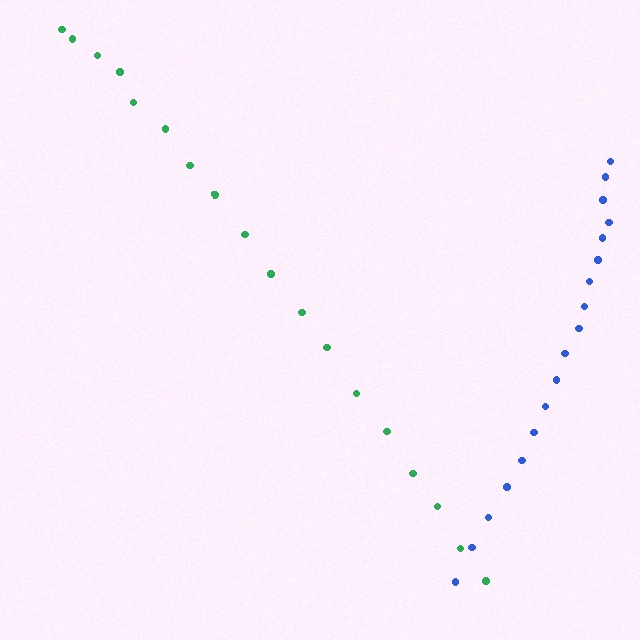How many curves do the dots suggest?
There are 2 distinct paths.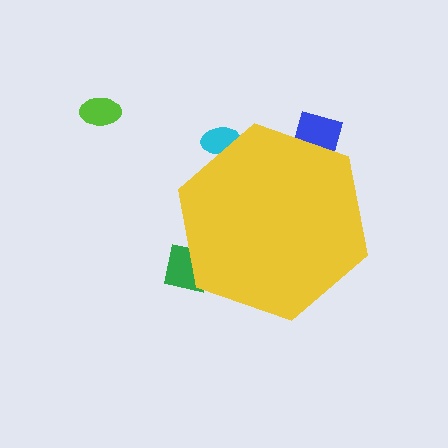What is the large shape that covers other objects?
A yellow hexagon.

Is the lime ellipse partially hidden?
No, the lime ellipse is fully visible.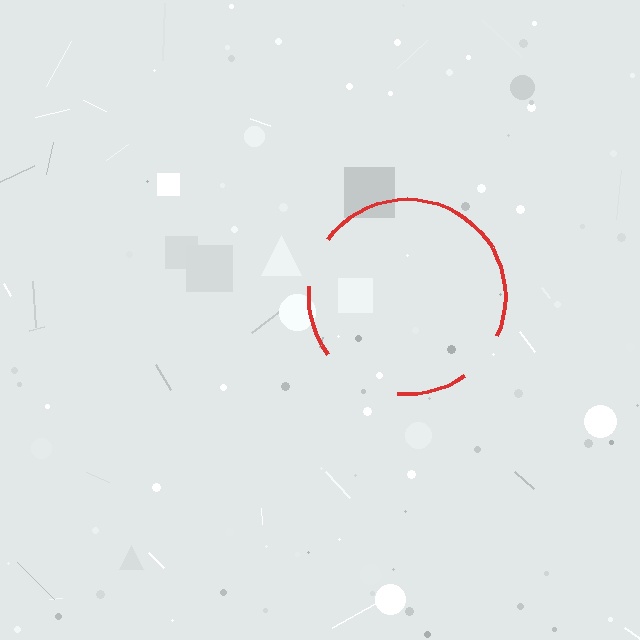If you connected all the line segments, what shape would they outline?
They would outline a circle.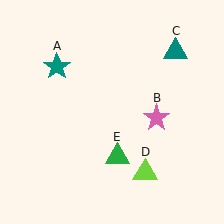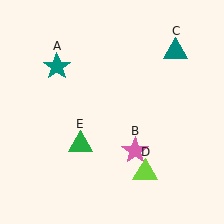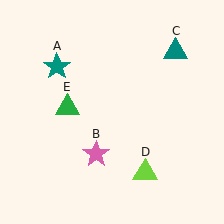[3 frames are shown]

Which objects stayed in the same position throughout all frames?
Teal star (object A) and teal triangle (object C) and lime triangle (object D) remained stationary.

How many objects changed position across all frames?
2 objects changed position: pink star (object B), green triangle (object E).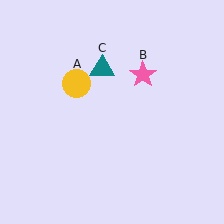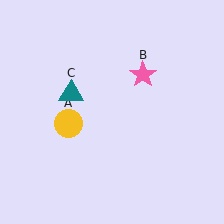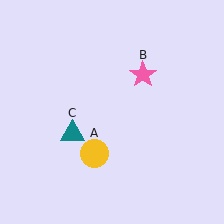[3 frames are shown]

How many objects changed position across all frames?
2 objects changed position: yellow circle (object A), teal triangle (object C).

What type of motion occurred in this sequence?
The yellow circle (object A), teal triangle (object C) rotated counterclockwise around the center of the scene.